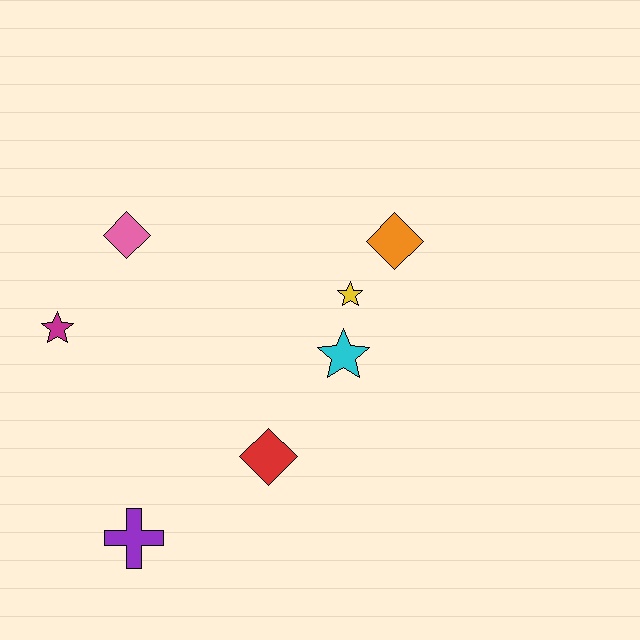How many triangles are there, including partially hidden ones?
There are no triangles.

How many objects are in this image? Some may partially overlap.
There are 7 objects.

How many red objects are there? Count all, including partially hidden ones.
There is 1 red object.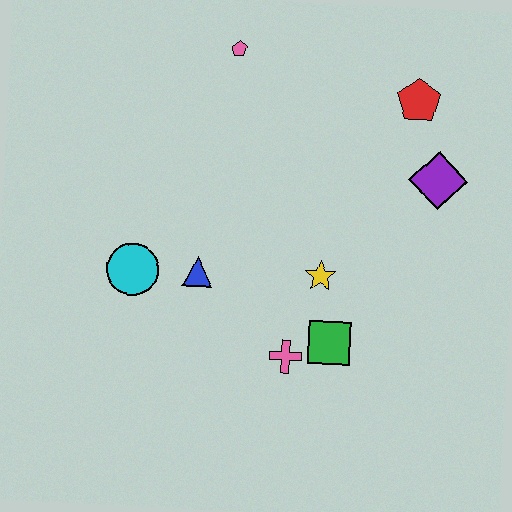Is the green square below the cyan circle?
Yes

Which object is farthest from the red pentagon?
The cyan circle is farthest from the red pentagon.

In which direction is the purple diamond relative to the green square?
The purple diamond is above the green square.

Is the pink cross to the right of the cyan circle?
Yes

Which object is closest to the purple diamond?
The red pentagon is closest to the purple diamond.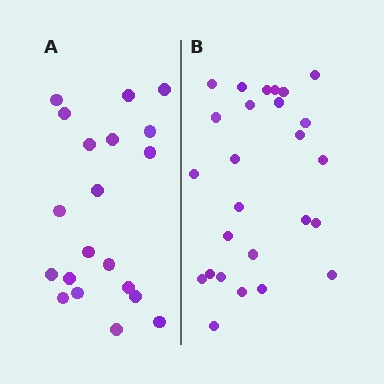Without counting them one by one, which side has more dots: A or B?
Region B (the right region) has more dots.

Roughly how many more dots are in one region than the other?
Region B has about 6 more dots than region A.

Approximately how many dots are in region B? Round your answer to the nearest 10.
About 30 dots. (The exact count is 26, which rounds to 30.)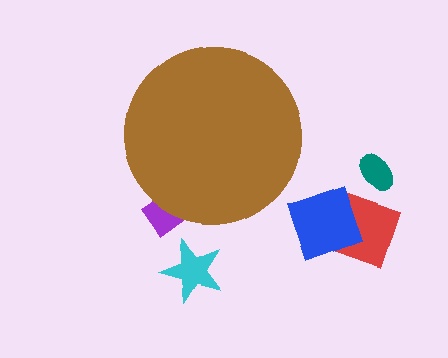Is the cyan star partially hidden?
No, the cyan star is fully visible.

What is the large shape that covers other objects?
A brown circle.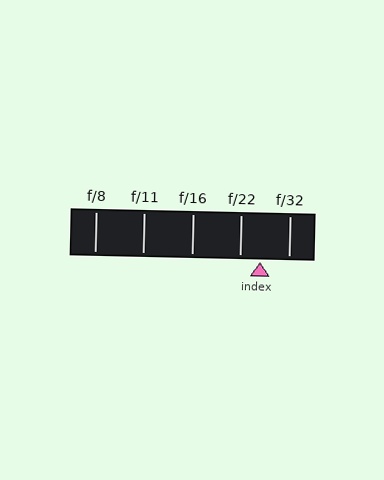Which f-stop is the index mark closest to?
The index mark is closest to f/22.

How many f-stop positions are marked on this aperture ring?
There are 5 f-stop positions marked.